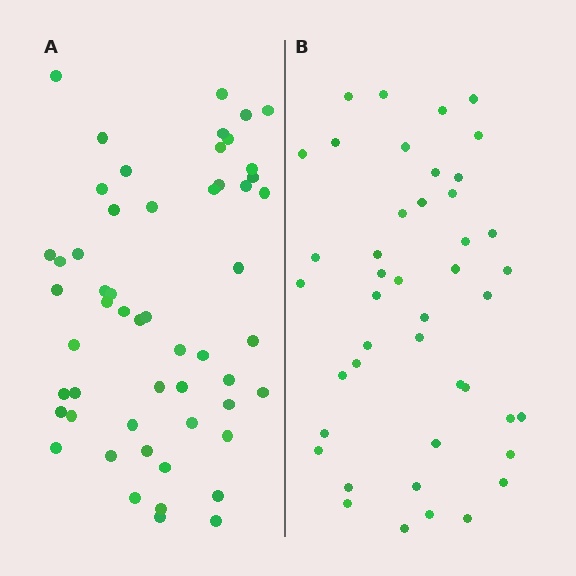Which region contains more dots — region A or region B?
Region A (the left region) has more dots.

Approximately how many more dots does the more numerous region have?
Region A has roughly 10 or so more dots than region B.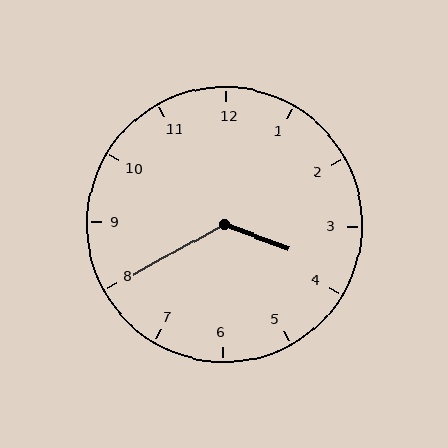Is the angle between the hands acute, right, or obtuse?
It is obtuse.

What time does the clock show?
3:40.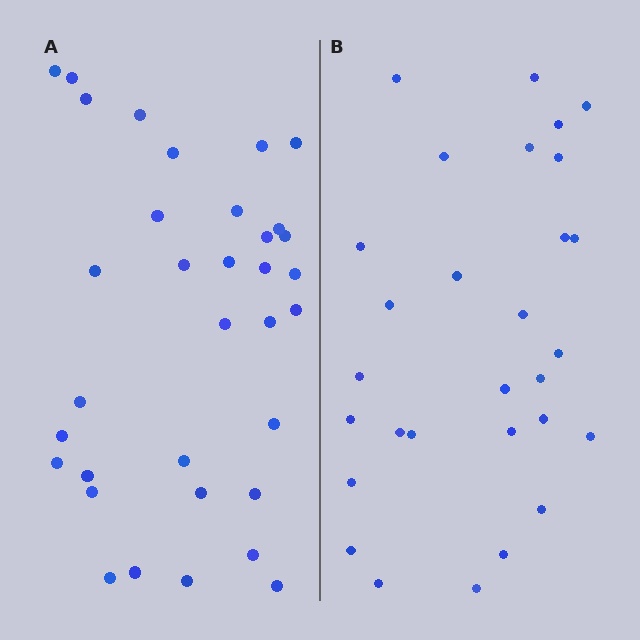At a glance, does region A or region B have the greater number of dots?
Region A (the left region) has more dots.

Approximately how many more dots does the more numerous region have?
Region A has about 5 more dots than region B.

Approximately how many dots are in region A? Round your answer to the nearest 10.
About 30 dots. (The exact count is 34, which rounds to 30.)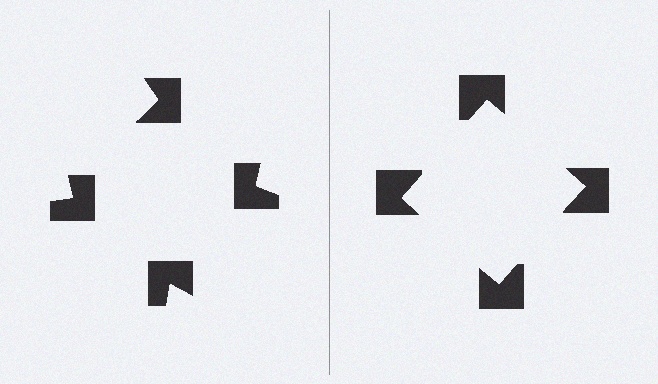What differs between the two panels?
The notched squares are positioned identically on both sides; only the wedge orientations differ. On the right they align to a square; on the left they are misaligned.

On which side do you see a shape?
An illusory square appears on the right side. On the left side the wedge cuts are rotated, so no coherent shape forms.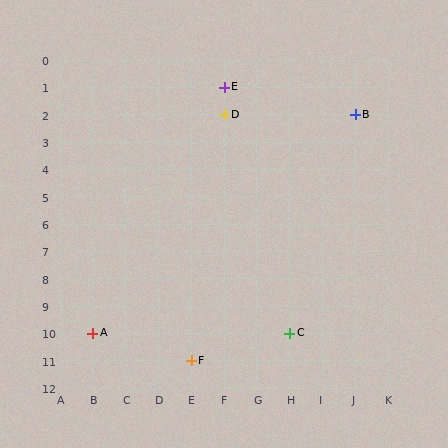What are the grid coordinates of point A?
Point A is at grid coordinates (B, 10).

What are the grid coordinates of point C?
Point C is at grid coordinates (H, 10).